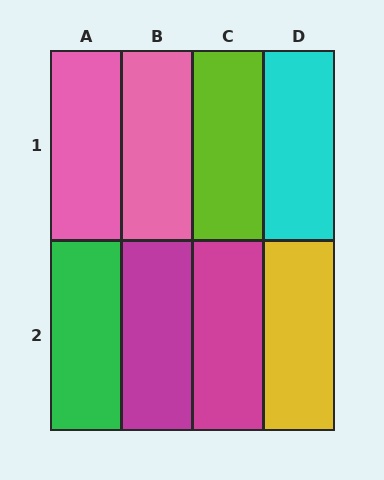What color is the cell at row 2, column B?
Magenta.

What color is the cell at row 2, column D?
Yellow.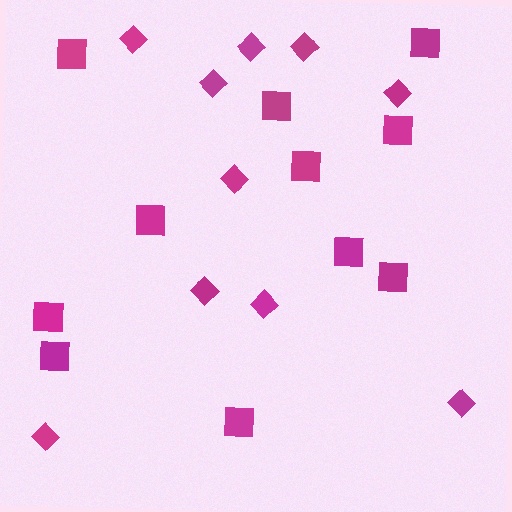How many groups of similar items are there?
There are 2 groups: one group of diamonds (10) and one group of squares (11).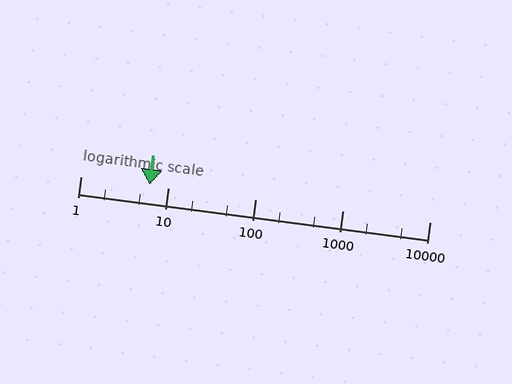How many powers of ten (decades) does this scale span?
The scale spans 4 decades, from 1 to 10000.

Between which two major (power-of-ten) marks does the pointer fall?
The pointer is between 1 and 10.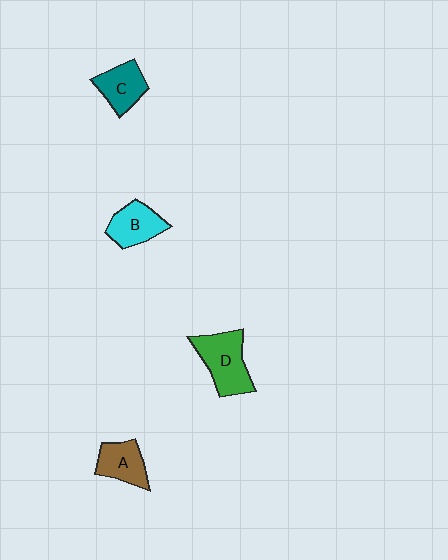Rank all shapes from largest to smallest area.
From largest to smallest: D (green), B (cyan), A (brown), C (teal).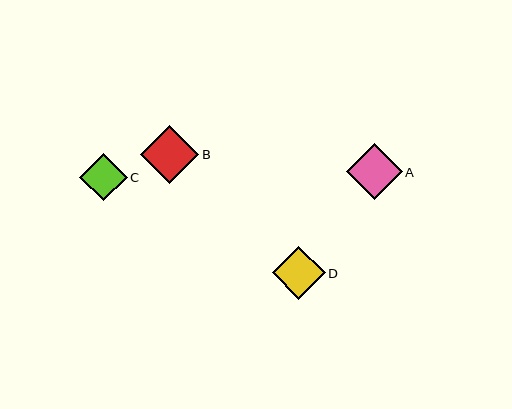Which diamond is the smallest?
Diamond C is the smallest with a size of approximately 47 pixels.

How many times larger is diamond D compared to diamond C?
Diamond D is approximately 1.1 times the size of diamond C.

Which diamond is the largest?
Diamond B is the largest with a size of approximately 58 pixels.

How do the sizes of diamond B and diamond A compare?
Diamond B and diamond A are approximately the same size.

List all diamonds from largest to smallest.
From largest to smallest: B, A, D, C.